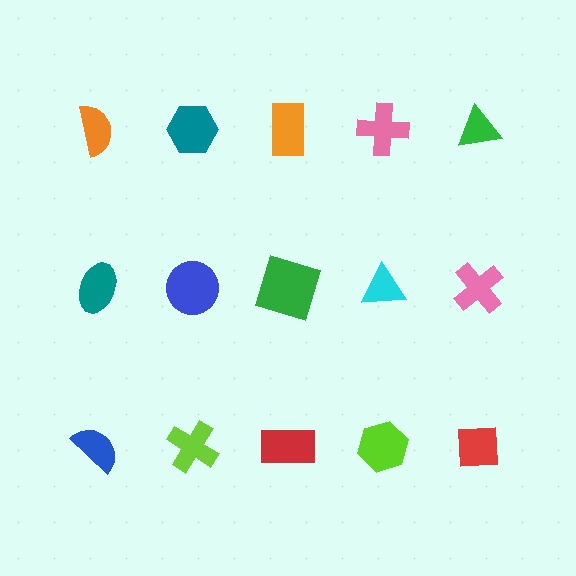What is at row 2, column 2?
A blue circle.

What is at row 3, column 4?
A lime hexagon.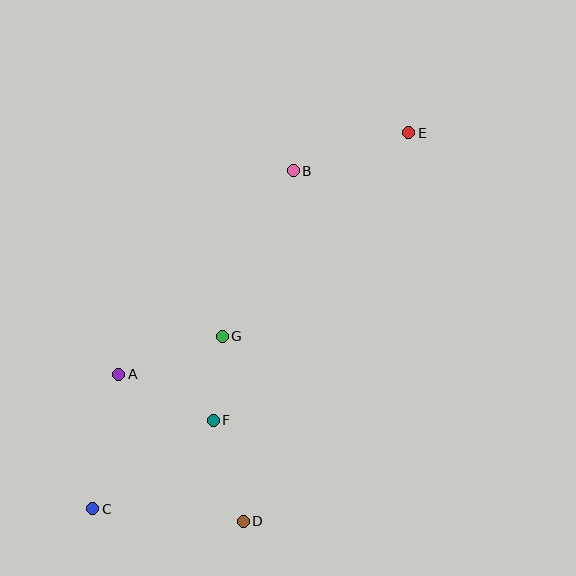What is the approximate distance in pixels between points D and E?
The distance between D and E is approximately 422 pixels.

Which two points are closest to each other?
Points F and G are closest to each other.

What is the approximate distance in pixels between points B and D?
The distance between B and D is approximately 354 pixels.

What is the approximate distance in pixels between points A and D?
The distance between A and D is approximately 192 pixels.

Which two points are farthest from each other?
Points C and E are farthest from each other.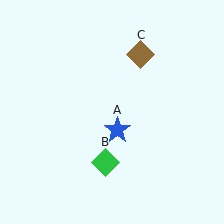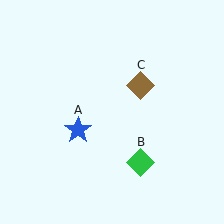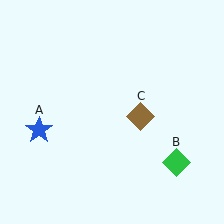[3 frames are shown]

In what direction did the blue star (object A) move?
The blue star (object A) moved left.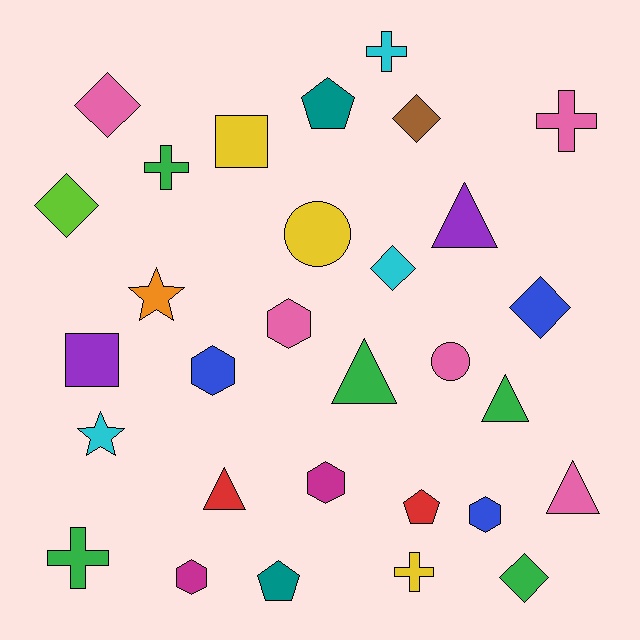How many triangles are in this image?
There are 5 triangles.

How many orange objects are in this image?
There is 1 orange object.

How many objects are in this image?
There are 30 objects.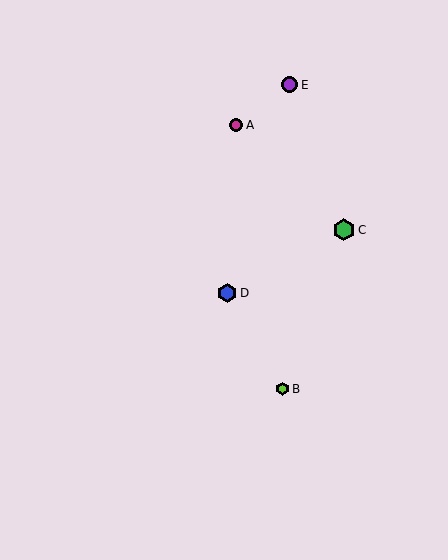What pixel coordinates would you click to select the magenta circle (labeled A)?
Click at (236, 125) to select the magenta circle A.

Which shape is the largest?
The green hexagon (labeled C) is the largest.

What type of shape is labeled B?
Shape B is a lime hexagon.